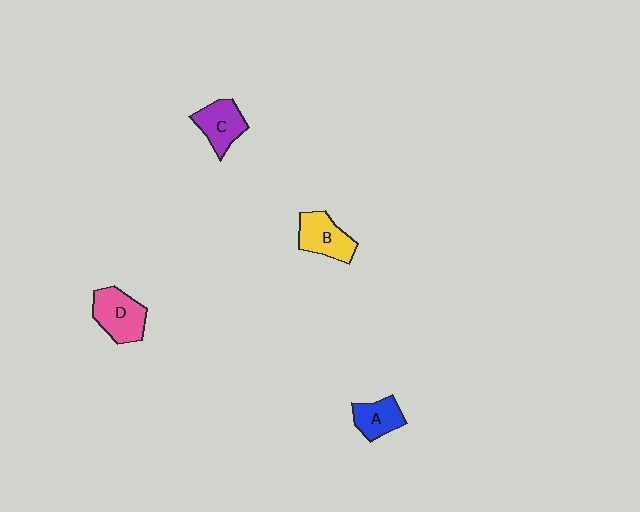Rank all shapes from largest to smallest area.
From largest to smallest: D (pink), B (yellow), C (purple), A (blue).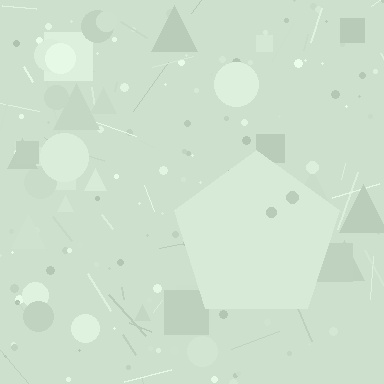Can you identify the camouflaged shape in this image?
The camouflaged shape is a pentagon.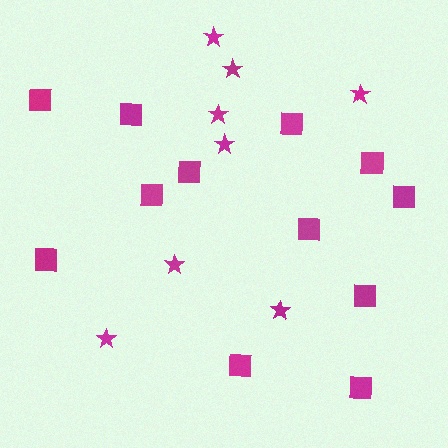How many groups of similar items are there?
There are 2 groups: one group of stars (8) and one group of squares (12).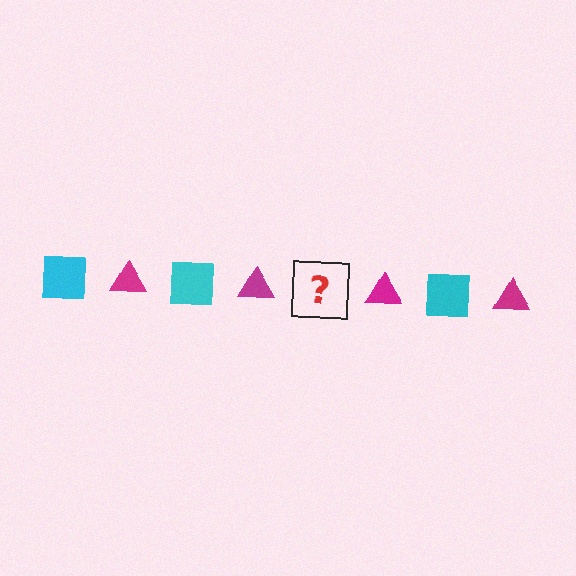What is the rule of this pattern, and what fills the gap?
The rule is that the pattern alternates between cyan square and magenta triangle. The gap should be filled with a cyan square.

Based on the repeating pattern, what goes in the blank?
The blank should be a cyan square.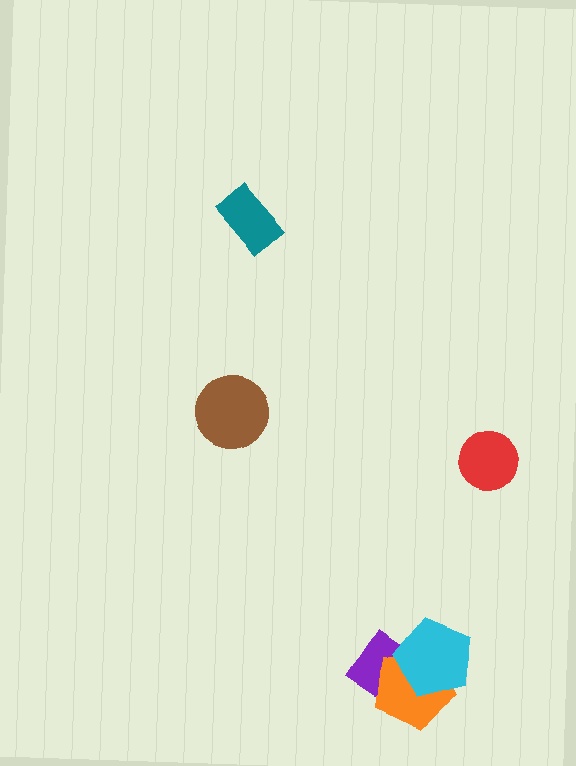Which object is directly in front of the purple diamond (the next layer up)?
The orange pentagon is directly in front of the purple diamond.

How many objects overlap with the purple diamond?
2 objects overlap with the purple diamond.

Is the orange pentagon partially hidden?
Yes, it is partially covered by another shape.